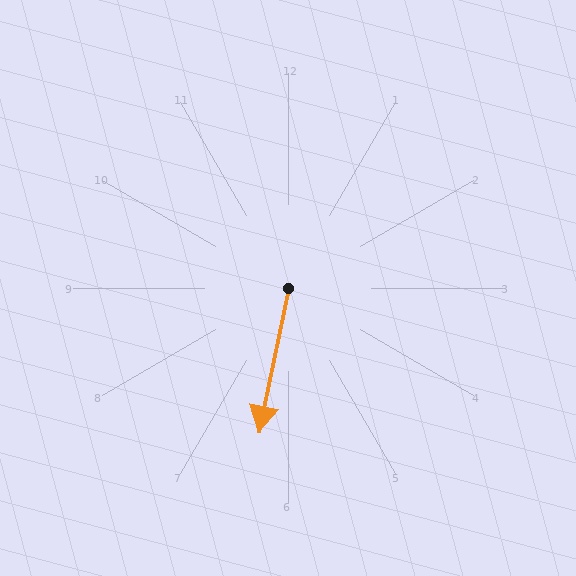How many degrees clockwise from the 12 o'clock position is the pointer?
Approximately 191 degrees.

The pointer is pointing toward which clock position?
Roughly 6 o'clock.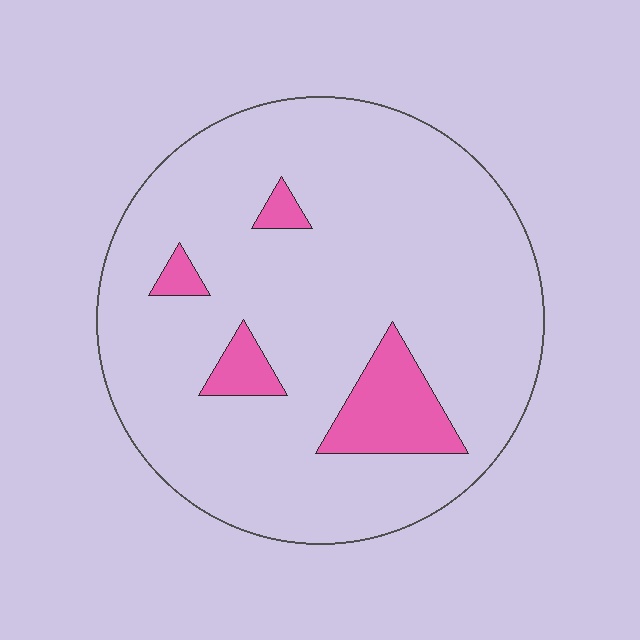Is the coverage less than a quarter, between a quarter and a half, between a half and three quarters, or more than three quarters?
Less than a quarter.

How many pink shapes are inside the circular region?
4.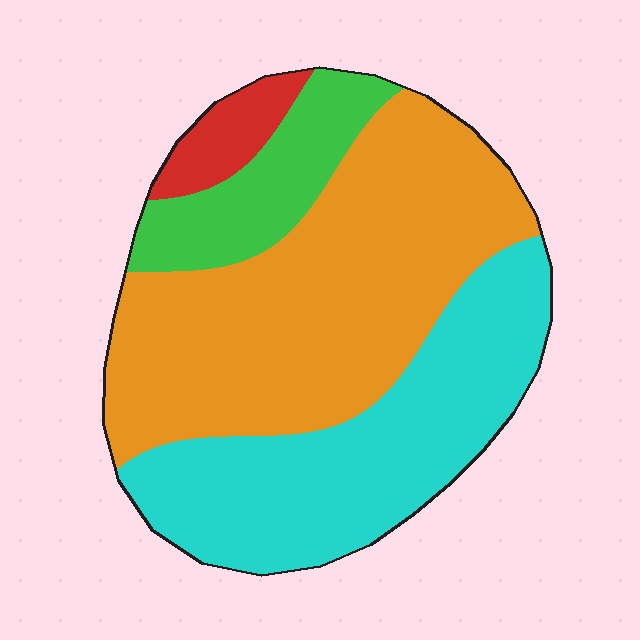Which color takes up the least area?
Red, at roughly 5%.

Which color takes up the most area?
Orange, at roughly 45%.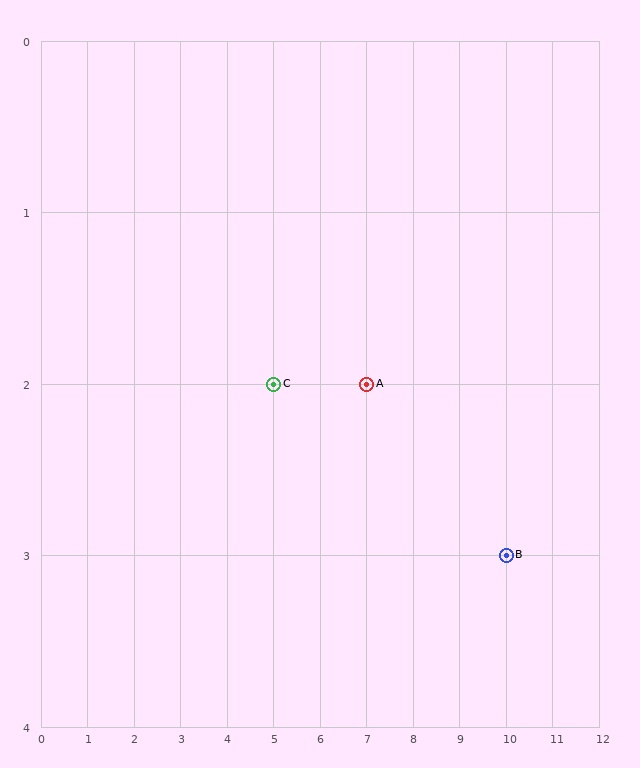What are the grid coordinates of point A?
Point A is at grid coordinates (7, 2).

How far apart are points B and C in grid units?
Points B and C are 5 columns and 1 row apart (about 5.1 grid units diagonally).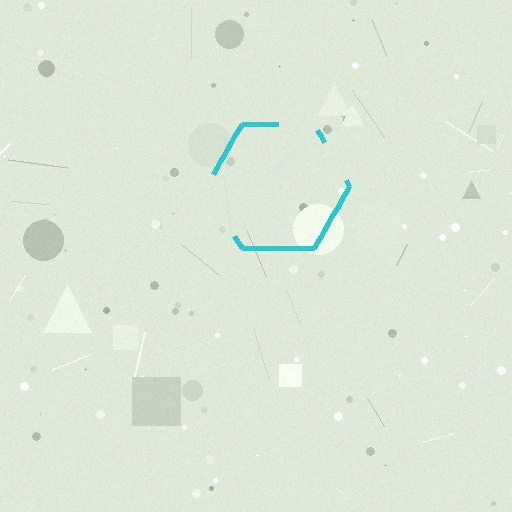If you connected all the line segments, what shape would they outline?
They would outline a hexagon.